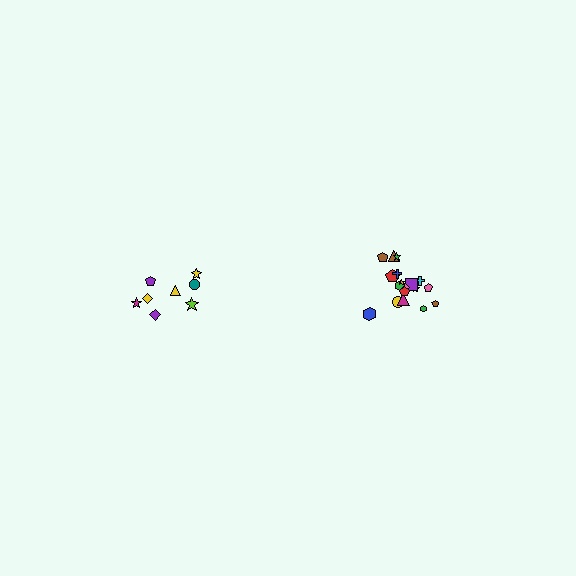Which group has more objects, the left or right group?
The right group.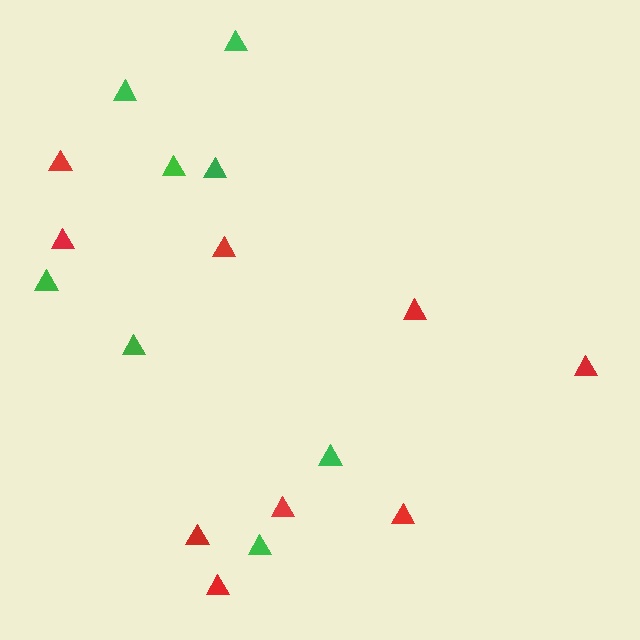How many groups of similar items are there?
There are 2 groups: one group of green triangles (8) and one group of red triangles (9).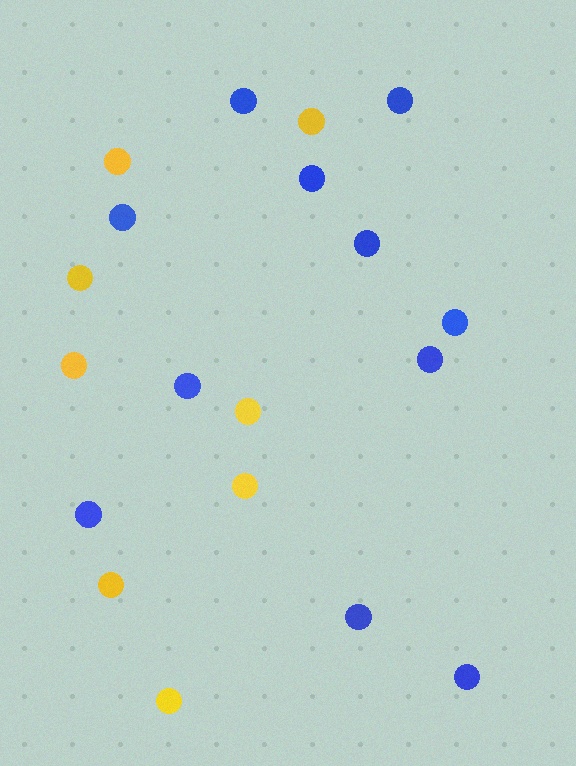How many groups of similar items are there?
There are 2 groups: one group of blue circles (11) and one group of yellow circles (8).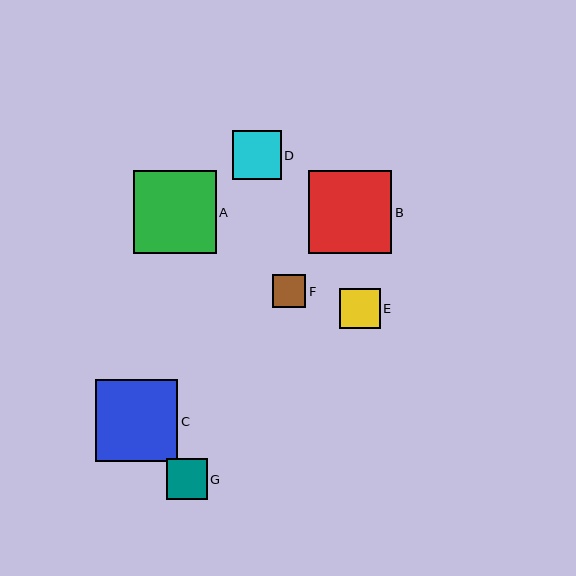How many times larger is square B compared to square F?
Square B is approximately 2.5 times the size of square F.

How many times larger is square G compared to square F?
Square G is approximately 1.2 times the size of square F.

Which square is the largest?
Square B is the largest with a size of approximately 83 pixels.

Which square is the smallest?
Square F is the smallest with a size of approximately 33 pixels.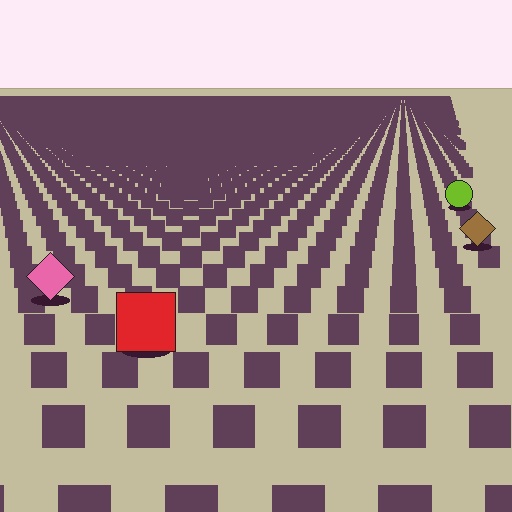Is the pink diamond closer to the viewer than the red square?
No. The red square is closer — you can tell from the texture gradient: the ground texture is coarser near it.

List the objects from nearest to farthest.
From nearest to farthest: the red square, the pink diamond, the brown diamond, the lime circle.